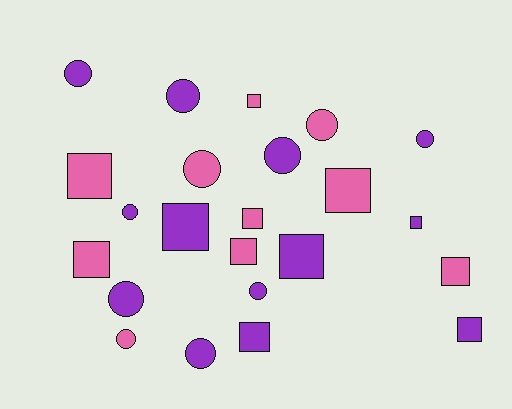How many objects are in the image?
There are 23 objects.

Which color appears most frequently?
Purple, with 13 objects.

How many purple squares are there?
There are 5 purple squares.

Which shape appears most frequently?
Square, with 12 objects.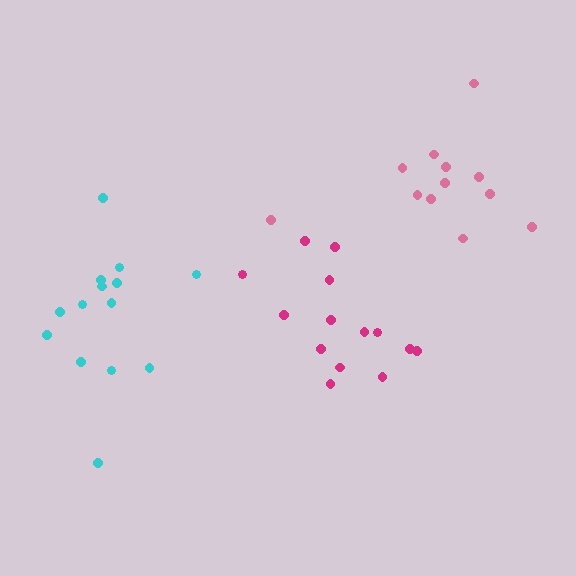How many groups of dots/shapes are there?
There are 3 groups.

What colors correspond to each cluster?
The clusters are colored: cyan, pink, magenta.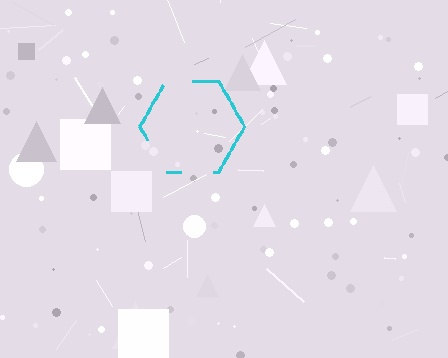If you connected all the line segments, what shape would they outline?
They would outline a hexagon.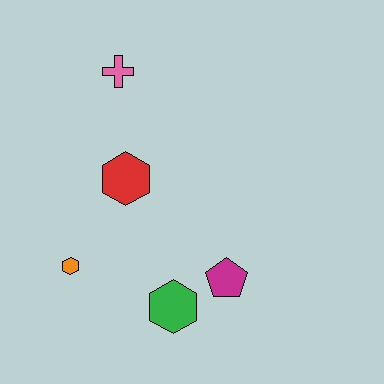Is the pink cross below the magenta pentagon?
No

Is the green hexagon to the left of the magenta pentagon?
Yes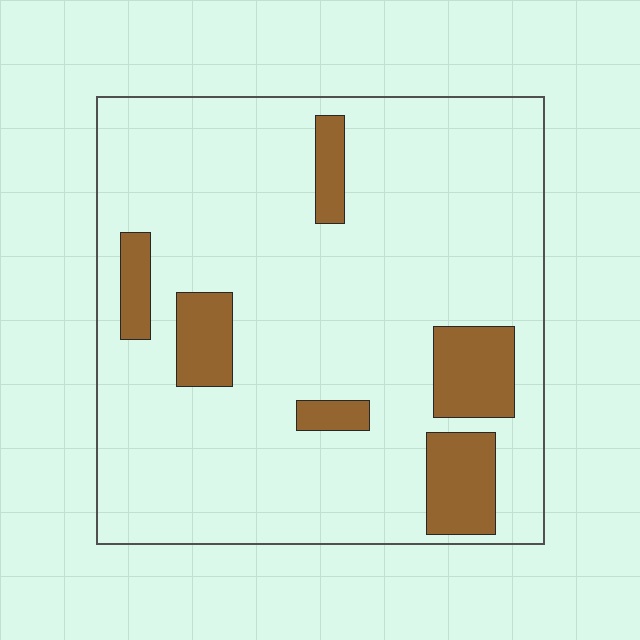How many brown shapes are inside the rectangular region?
6.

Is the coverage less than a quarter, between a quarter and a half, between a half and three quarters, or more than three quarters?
Less than a quarter.